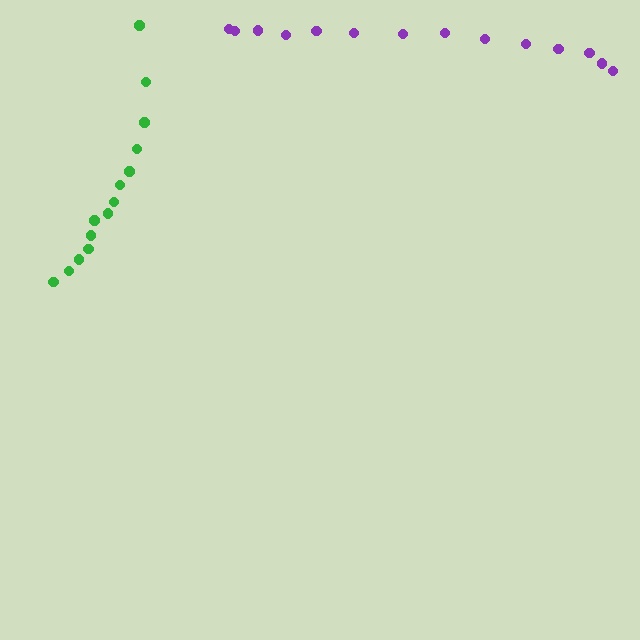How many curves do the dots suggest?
There are 2 distinct paths.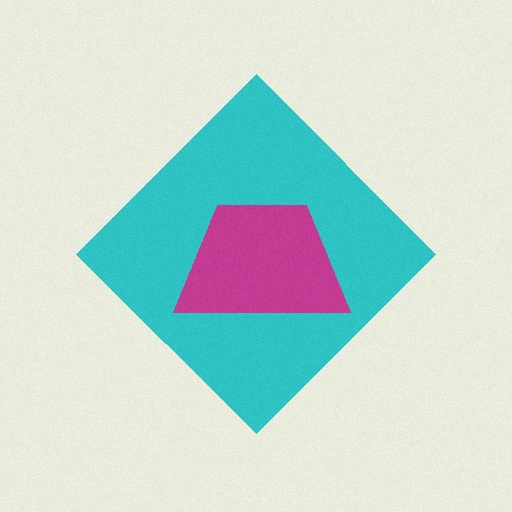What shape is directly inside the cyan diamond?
The magenta trapezoid.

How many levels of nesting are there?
2.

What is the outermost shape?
The cyan diamond.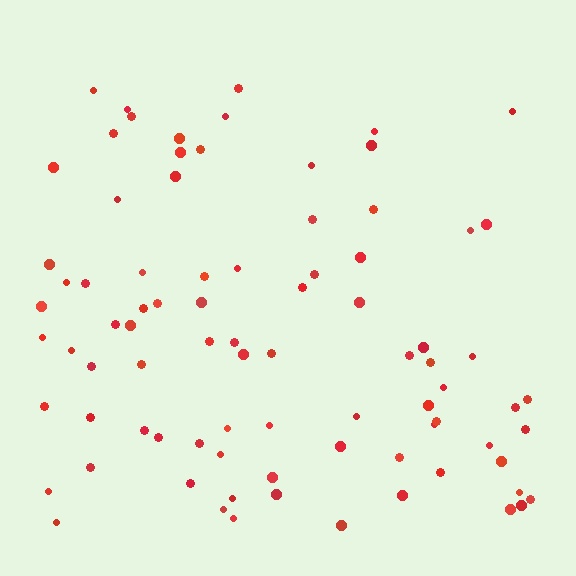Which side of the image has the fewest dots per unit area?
The top.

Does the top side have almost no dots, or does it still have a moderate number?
Still a moderate number, just noticeably fewer than the bottom.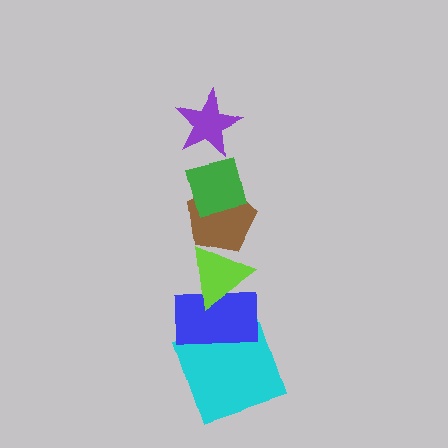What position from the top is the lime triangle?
The lime triangle is 4th from the top.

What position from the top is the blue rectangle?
The blue rectangle is 5th from the top.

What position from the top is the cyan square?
The cyan square is 6th from the top.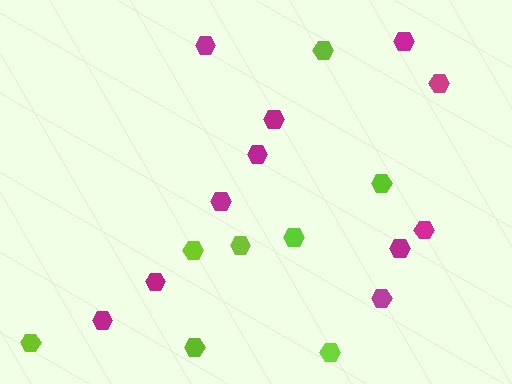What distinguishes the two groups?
There are 2 groups: one group of magenta hexagons (11) and one group of lime hexagons (8).